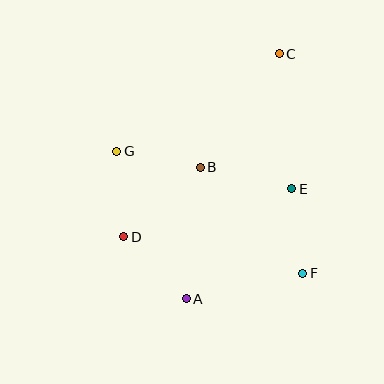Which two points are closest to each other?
Points B and G are closest to each other.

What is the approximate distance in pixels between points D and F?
The distance between D and F is approximately 183 pixels.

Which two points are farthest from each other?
Points A and C are farthest from each other.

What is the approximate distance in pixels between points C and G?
The distance between C and G is approximately 189 pixels.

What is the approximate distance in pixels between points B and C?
The distance between B and C is approximately 138 pixels.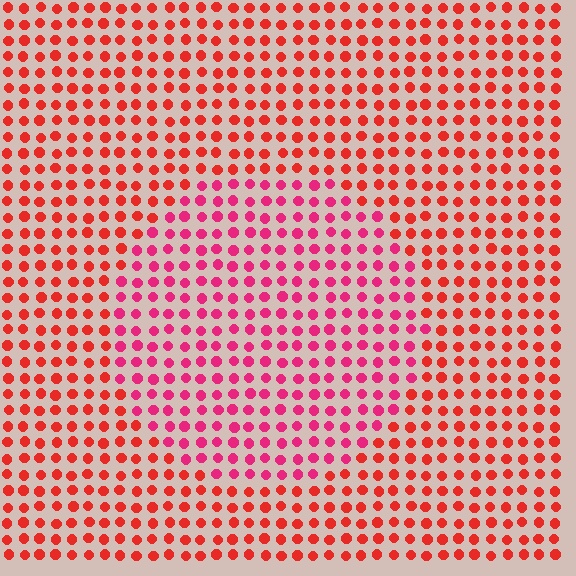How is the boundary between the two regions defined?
The boundary is defined purely by a slight shift in hue (about 29 degrees). Spacing, size, and orientation are identical on both sides.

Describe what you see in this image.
The image is filled with small red elements in a uniform arrangement. A circle-shaped region is visible where the elements are tinted to a slightly different hue, forming a subtle color boundary.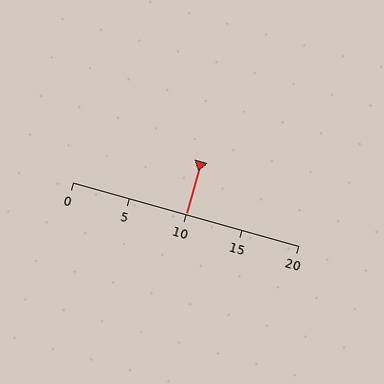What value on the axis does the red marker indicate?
The marker indicates approximately 10.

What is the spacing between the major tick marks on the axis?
The major ticks are spaced 5 apart.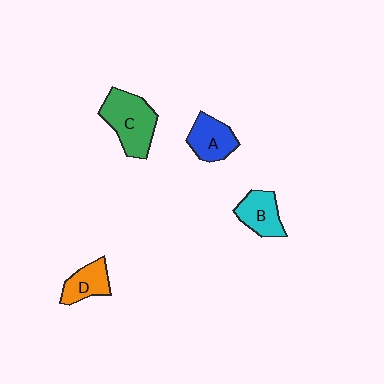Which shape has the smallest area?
Shape D (orange).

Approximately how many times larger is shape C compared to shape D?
Approximately 1.7 times.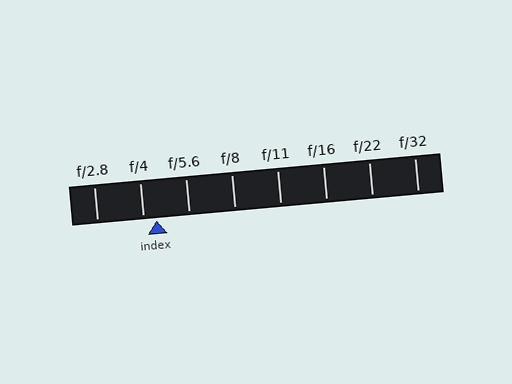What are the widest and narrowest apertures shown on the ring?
The widest aperture shown is f/2.8 and the narrowest is f/32.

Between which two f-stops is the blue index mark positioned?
The index mark is between f/4 and f/5.6.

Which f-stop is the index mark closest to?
The index mark is closest to f/4.